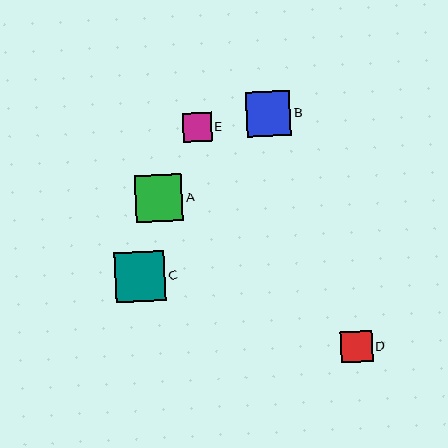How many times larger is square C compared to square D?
Square C is approximately 1.6 times the size of square D.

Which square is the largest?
Square C is the largest with a size of approximately 50 pixels.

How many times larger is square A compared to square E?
Square A is approximately 1.6 times the size of square E.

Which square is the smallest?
Square E is the smallest with a size of approximately 29 pixels.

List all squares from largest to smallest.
From largest to smallest: C, A, B, D, E.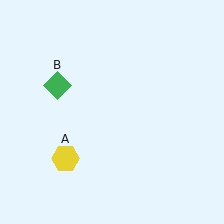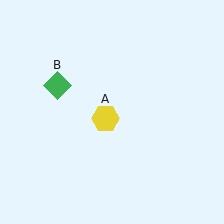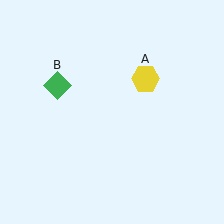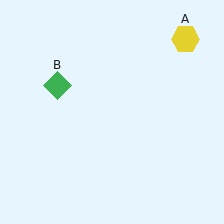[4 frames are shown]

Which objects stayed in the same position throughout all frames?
Green diamond (object B) remained stationary.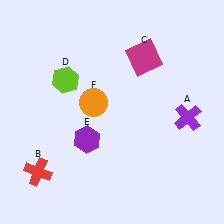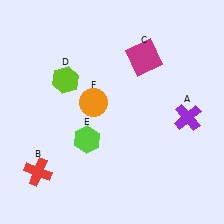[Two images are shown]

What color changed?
The hexagon (E) changed from purple in Image 1 to lime in Image 2.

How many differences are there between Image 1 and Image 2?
There is 1 difference between the two images.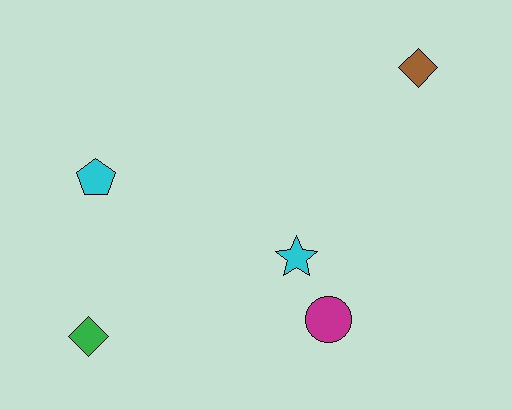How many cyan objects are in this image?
There are 2 cyan objects.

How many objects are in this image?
There are 5 objects.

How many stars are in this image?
There is 1 star.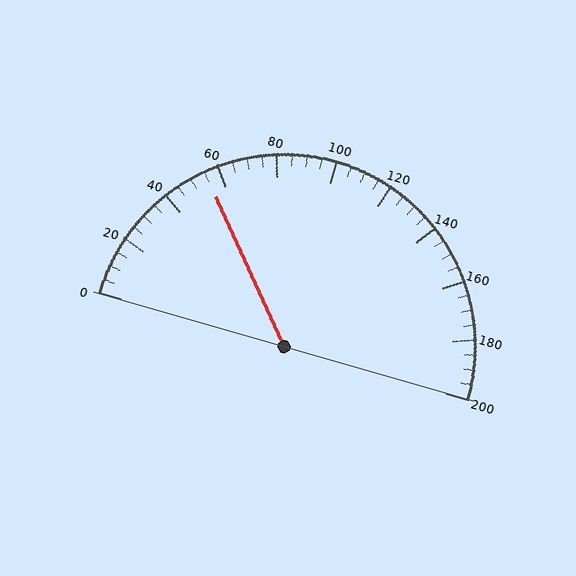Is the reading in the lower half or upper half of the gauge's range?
The reading is in the lower half of the range (0 to 200).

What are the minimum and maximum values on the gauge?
The gauge ranges from 0 to 200.